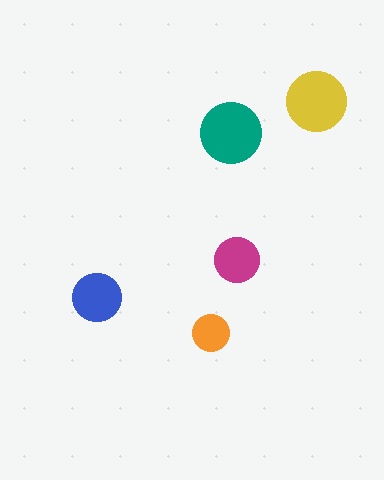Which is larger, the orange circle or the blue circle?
The blue one.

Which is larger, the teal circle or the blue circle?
The teal one.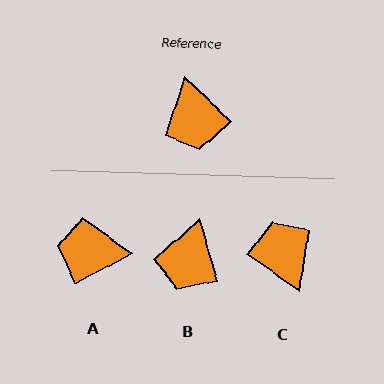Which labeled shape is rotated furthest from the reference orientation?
C, about 170 degrees away.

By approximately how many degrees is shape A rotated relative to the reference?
Approximately 108 degrees clockwise.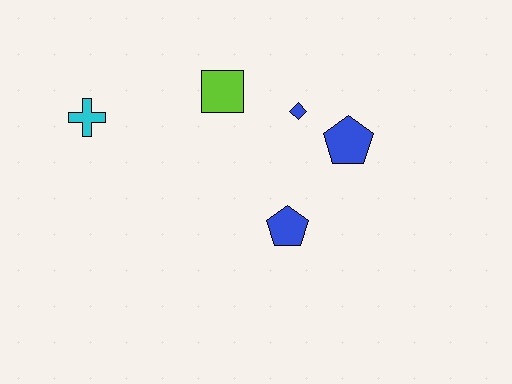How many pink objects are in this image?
There are no pink objects.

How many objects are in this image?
There are 5 objects.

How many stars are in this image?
There are no stars.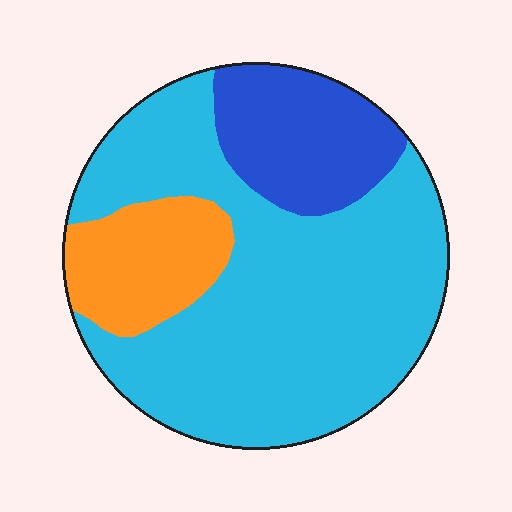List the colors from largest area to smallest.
From largest to smallest: cyan, blue, orange.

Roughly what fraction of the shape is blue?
Blue covers 18% of the shape.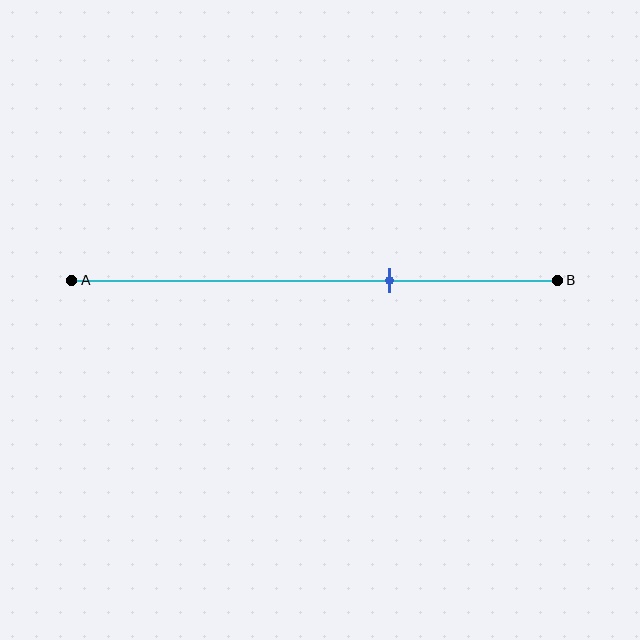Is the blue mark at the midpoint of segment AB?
No, the mark is at about 65% from A, not at the 50% midpoint.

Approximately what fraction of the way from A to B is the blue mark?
The blue mark is approximately 65% of the way from A to B.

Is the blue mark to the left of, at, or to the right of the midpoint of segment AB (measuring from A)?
The blue mark is to the right of the midpoint of segment AB.